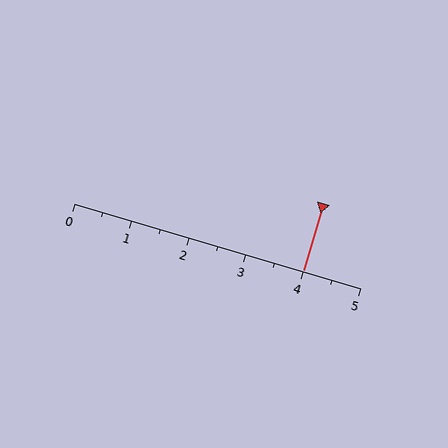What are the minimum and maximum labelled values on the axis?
The axis runs from 0 to 5.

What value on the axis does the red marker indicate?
The marker indicates approximately 4.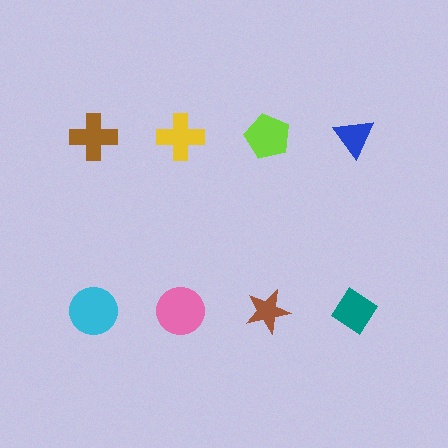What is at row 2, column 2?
A pink circle.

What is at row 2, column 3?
A brown star.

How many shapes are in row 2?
4 shapes.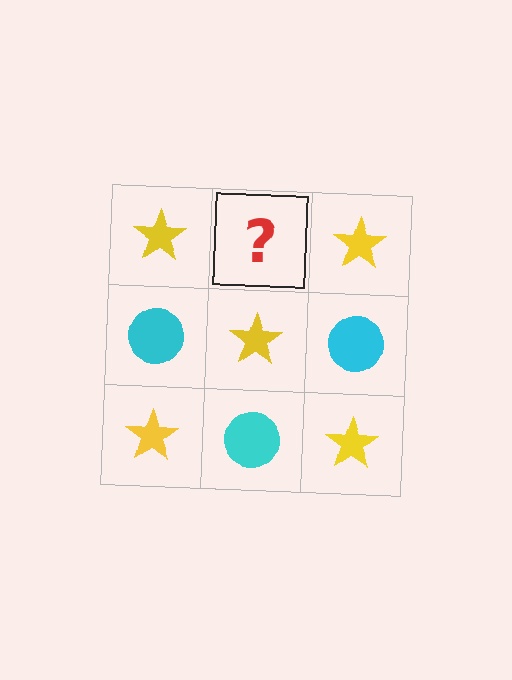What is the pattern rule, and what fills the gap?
The rule is that it alternates yellow star and cyan circle in a checkerboard pattern. The gap should be filled with a cyan circle.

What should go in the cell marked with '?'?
The missing cell should contain a cyan circle.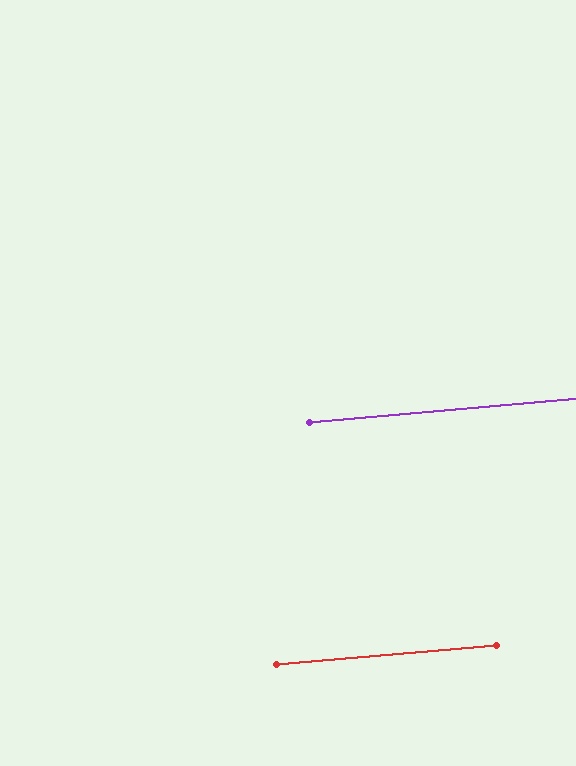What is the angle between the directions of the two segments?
Approximately 0 degrees.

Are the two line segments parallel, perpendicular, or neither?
Parallel — their directions differ by only 0.0°.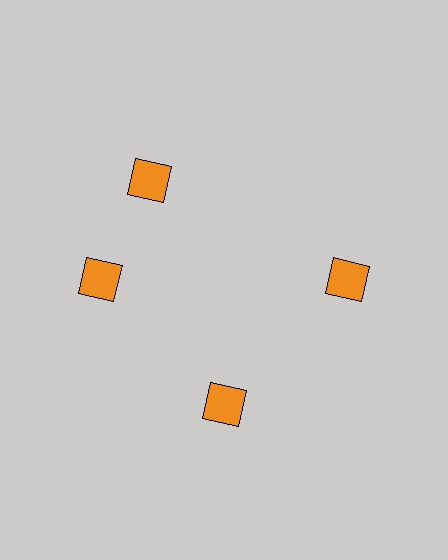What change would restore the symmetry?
The symmetry would be restored by rotating it back into even spacing with its neighbors so that all 4 squares sit at equal angles and equal distance from the center.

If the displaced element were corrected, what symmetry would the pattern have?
It would have 4-fold rotational symmetry — the pattern would map onto itself every 90 degrees.